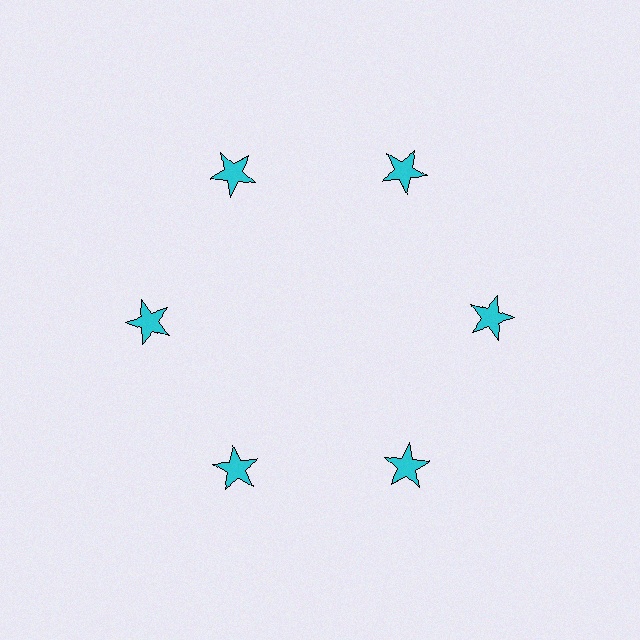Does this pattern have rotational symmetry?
Yes, this pattern has 6-fold rotational symmetry. It looks the same after rotating 60 degrees around the center.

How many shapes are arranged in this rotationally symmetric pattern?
There are 6 shapes, arranged in 6 groups of 1.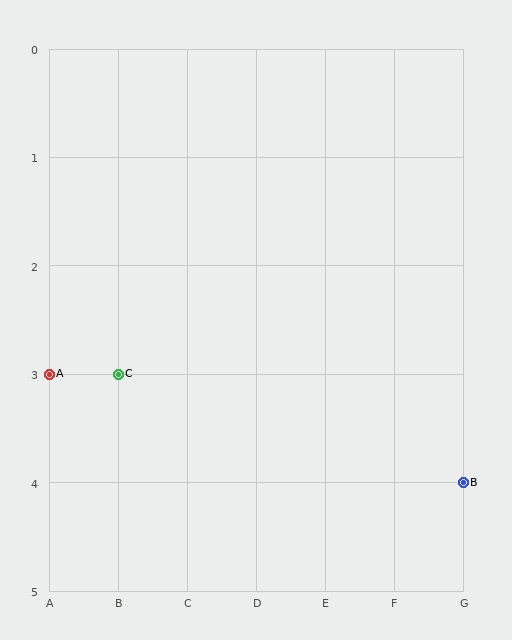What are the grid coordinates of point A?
Point A is at grid coordinates (A, 3).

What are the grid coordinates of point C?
Point C is at grid coordinates (B, 3).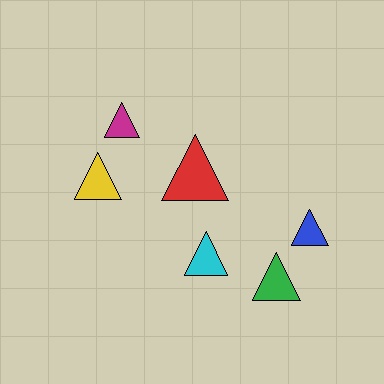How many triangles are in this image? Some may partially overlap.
There are 6 triangles.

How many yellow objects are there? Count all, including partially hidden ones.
There is 1 yellow object.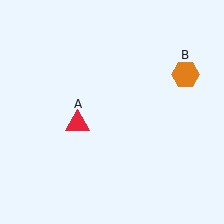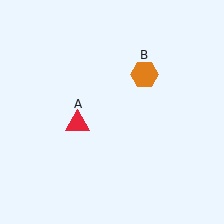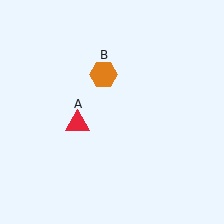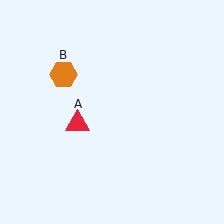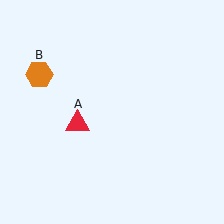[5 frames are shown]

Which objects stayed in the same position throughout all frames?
Red triangle (object A) remained stationary.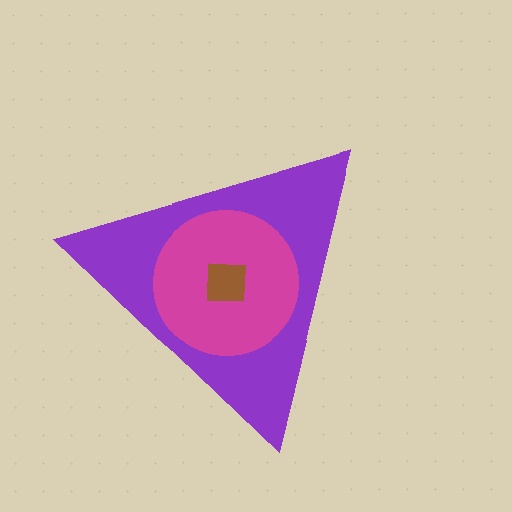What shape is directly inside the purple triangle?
The magenta circle.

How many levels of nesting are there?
3.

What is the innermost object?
The brown square.